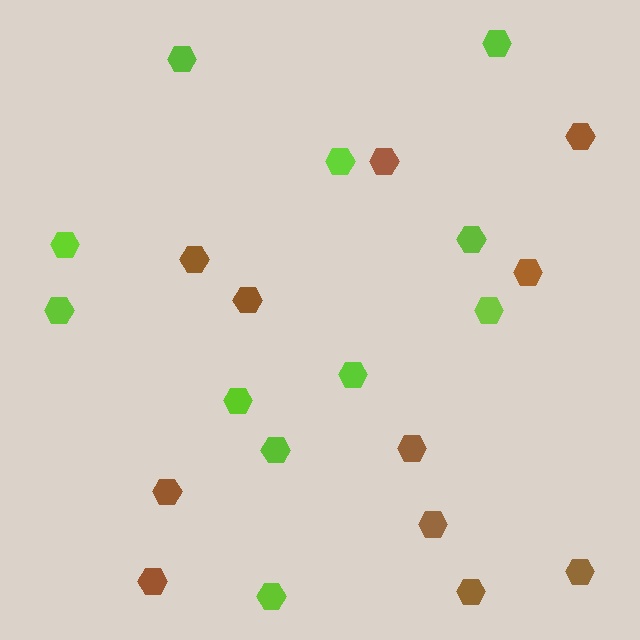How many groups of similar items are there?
There are 2 groups: one group of brown hexagons (11) and one group of lime hexagons (11).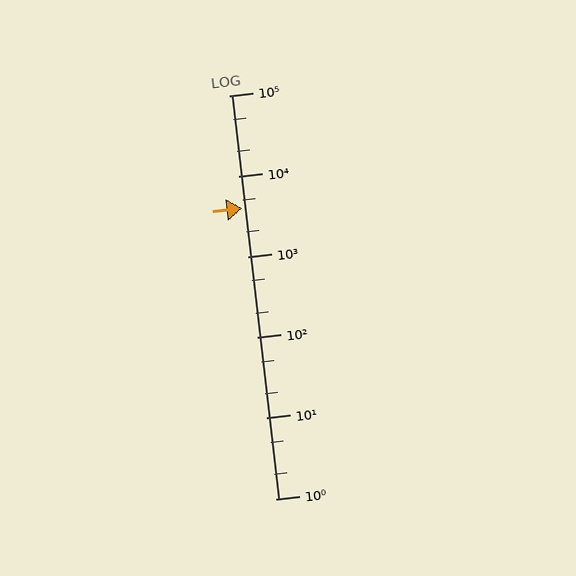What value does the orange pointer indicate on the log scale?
The pointer indicates approximately 4000.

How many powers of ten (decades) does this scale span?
The scale spans 5 decades, from 1 to 100000.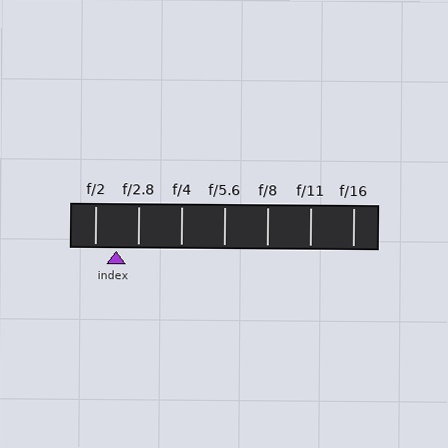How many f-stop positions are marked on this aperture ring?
There are 7 f-stop positions marked.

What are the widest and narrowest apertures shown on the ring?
The widest aperture shown is f/2 and the narrowest is f/16.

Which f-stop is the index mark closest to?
The index mark is closest to f/2.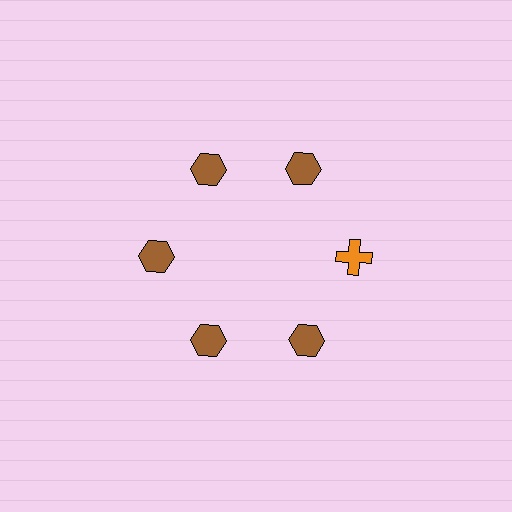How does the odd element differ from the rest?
It differs in both color (orange instead of brown) and shape (cross instead of hexagon).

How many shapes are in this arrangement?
There are 6 shapes arranged in a ring pattern.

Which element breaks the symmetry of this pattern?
The orange cross at roughly the 3 o'clock position breaks the symmetry. All other shapes are brown hexagons.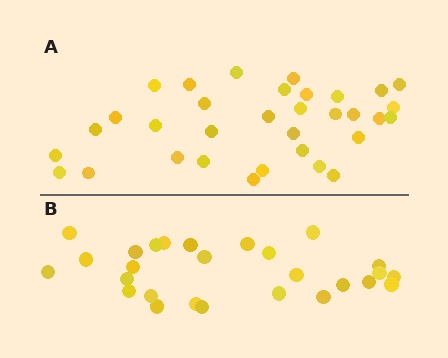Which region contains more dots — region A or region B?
Region A (the top region) has more dots.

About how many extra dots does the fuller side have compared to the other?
Region A has about 6 more dots than region B.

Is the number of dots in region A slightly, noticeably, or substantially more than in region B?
Region A has only slightly more — the two regions are fairly close. The ratio is roughly 1.2 to 1.